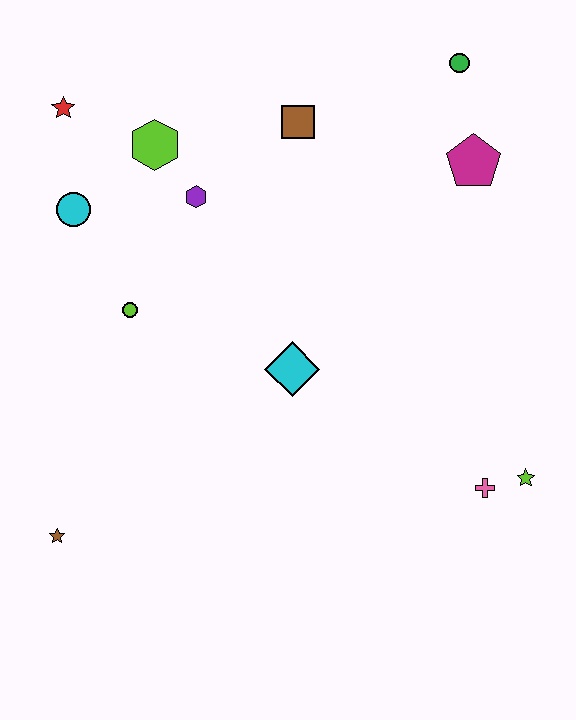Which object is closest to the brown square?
The purple hexagon is closest to the brown square.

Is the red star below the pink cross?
No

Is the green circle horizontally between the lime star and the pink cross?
No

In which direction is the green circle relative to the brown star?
The green circle is above the brown star.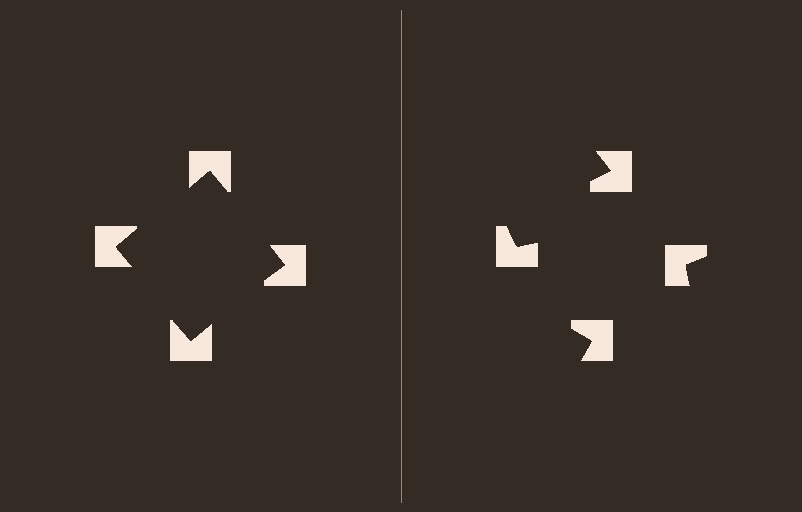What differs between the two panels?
The notched squares are positioned identically on both sides; only the wedge orientations differ. On the left they align to a square; on the right they are misaligned.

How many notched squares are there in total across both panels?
8 — 4 on each side.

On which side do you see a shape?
An illusory square appears on the left side. On the right side the wedge cuts are rotated, so no coherent shape forms.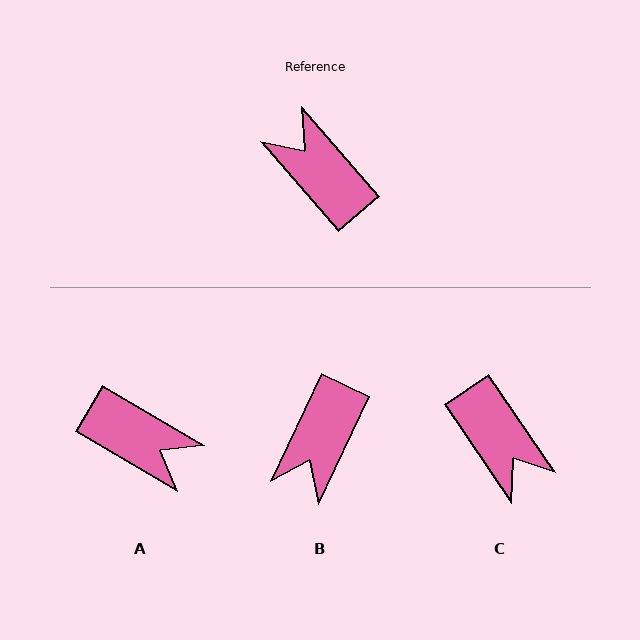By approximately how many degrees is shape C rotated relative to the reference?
Approximately 174 degrees counter-clockwise.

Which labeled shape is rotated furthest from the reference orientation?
C, about 174 degrees away.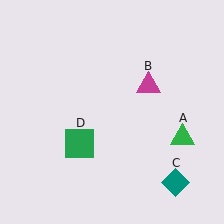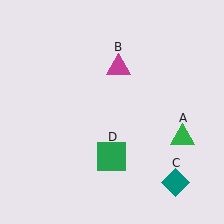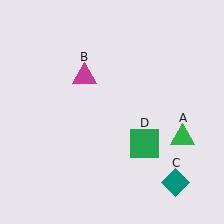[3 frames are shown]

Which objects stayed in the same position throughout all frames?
Green triangle (object A) and teal diamond (object C) remained stationary.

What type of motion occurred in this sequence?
The magenta triangle (object B), green square (object D) rotated counterclockwise around the center of the scene.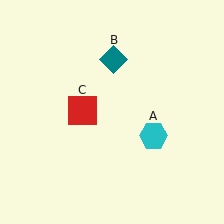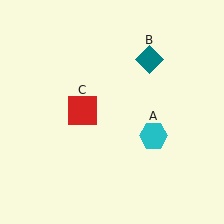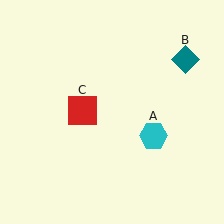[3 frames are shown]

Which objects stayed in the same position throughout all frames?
Cyan hexagon (object A) and red square (object C) remained stationary.